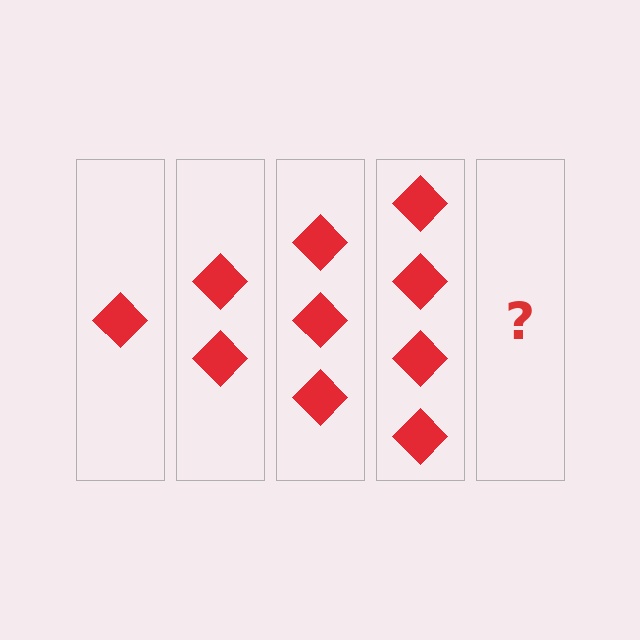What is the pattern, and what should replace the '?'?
The pattern is that each step adds one more diamond. The '?' should be 5 diamonds.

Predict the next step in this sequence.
The next step is 5 diamonds.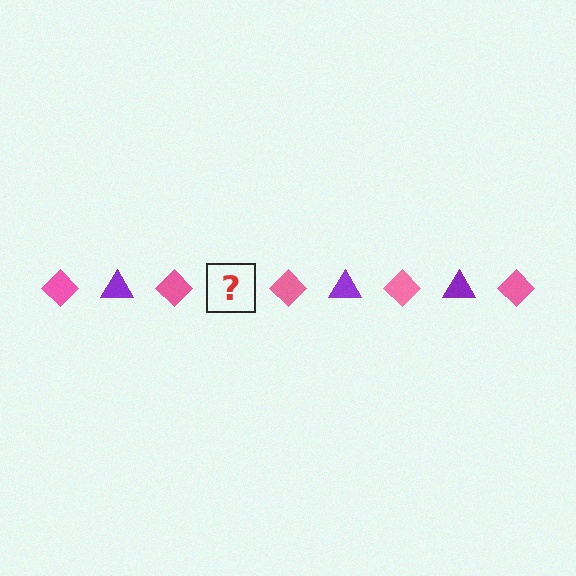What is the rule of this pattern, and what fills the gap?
The rule is that the pattern alternates between pink diamond and purple triangle. The gap should be filled with a purple triangle.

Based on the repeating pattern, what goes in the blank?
The blank should be a purple triangle.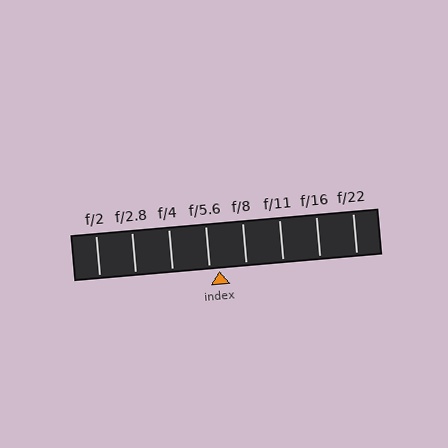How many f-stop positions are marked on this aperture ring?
There are 8 f-stop positions marked.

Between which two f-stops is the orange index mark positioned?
The index mark is between f/5.6 and f/8.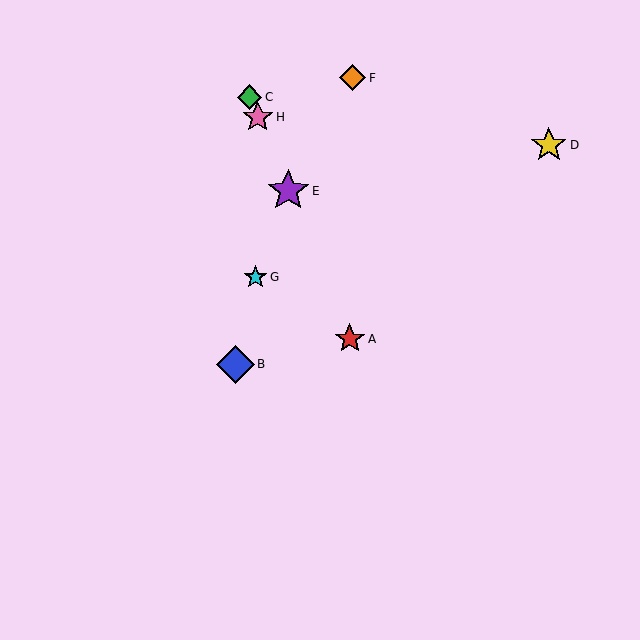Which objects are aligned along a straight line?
Objects A, C, E, H are aligned along a straight line.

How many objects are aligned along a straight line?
4 objects (A, C, E, H) are aligned along a straight line.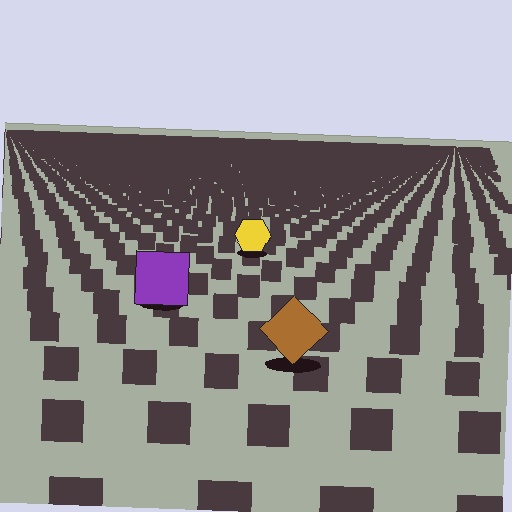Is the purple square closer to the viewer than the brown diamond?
No. The brown diamond is closer — you can tell from the texture gradient: the ground texture is coarser near it.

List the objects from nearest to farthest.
From nearest to farthest: the brown diamond, the purple square, the yellow hexagon.